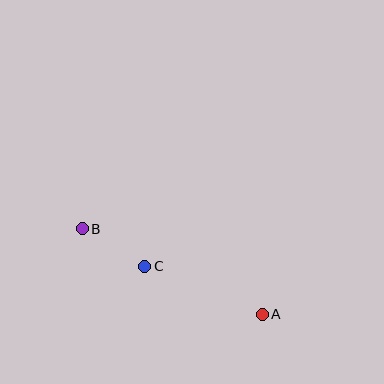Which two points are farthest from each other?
Points A and B are farthest from each other.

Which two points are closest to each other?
Points B and C are closest to each other.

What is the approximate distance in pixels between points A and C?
The distance between A and C is approximately 127 pixels.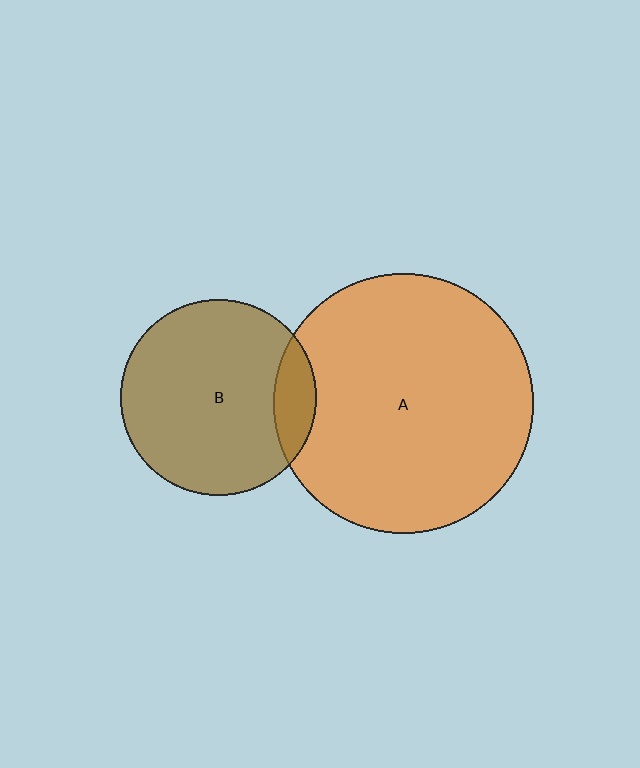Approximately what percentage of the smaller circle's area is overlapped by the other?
Approximately 15%.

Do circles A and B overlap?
Yes.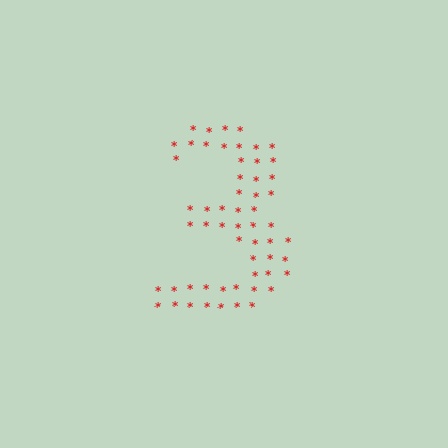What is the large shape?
The large shape is the digit 3.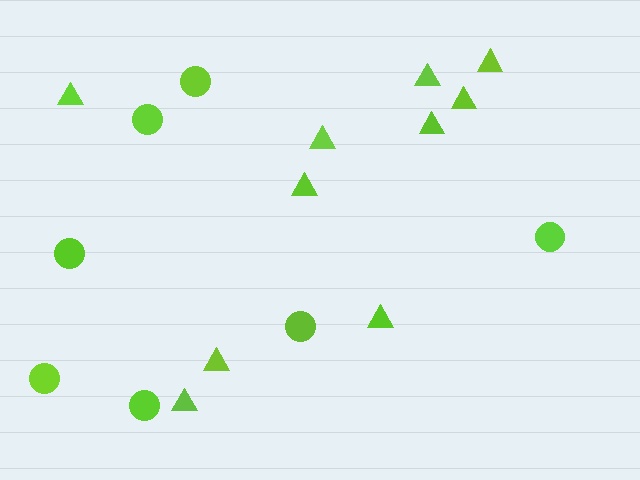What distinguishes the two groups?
There are 2 groups: one group of triangles (10) and one group of circles (7).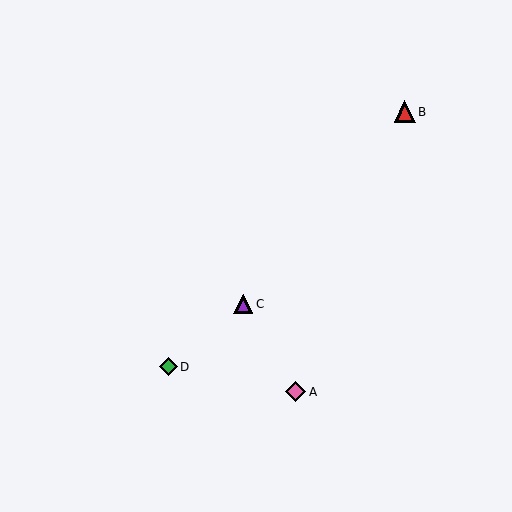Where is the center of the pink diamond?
The center of the pink diamond is at (296, 392).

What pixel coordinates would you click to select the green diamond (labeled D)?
Click at (169, 367) to select the green diamond D.